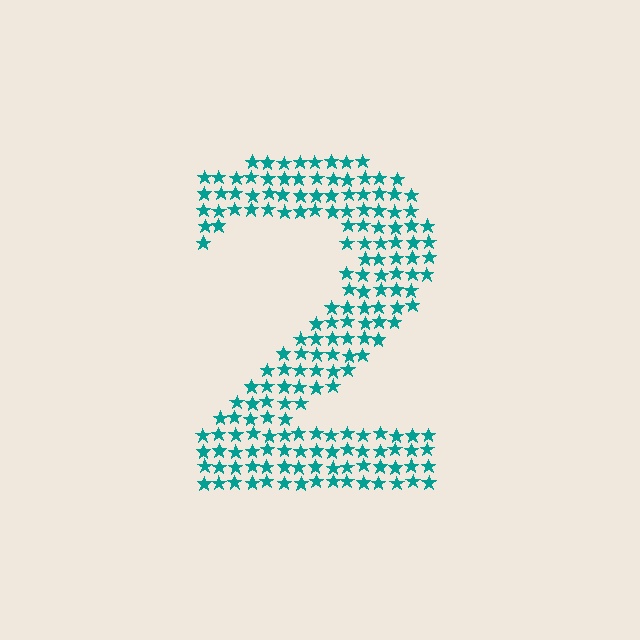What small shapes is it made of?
It is made of small stars.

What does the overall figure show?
The overall figure shows the digit 2.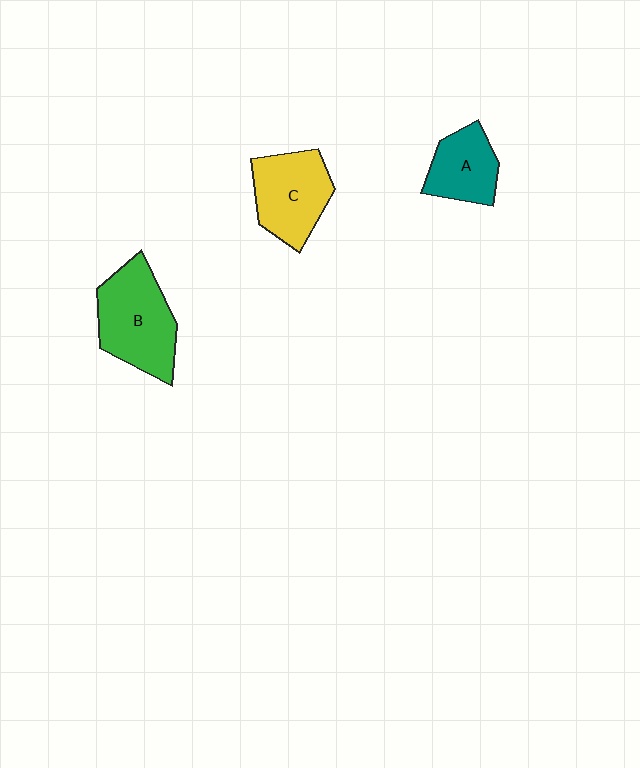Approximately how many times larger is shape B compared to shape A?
Approximately 1.6 times.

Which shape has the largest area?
Shape B (green).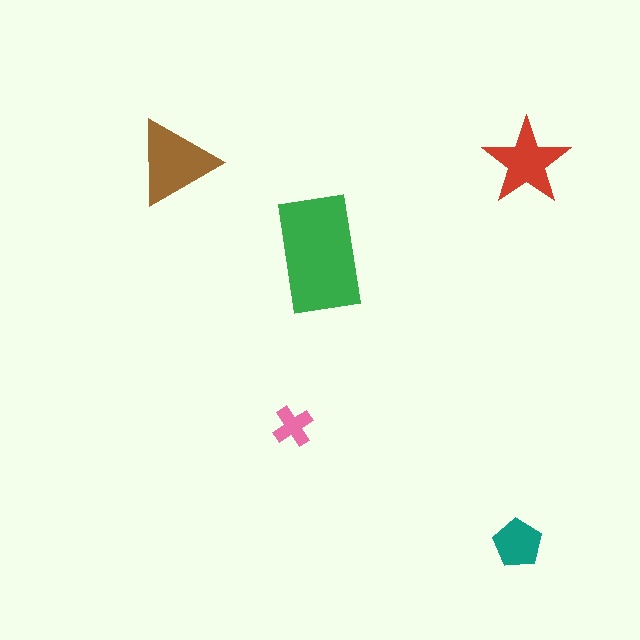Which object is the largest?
The green rectangle.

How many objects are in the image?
There are 5 objects in the image.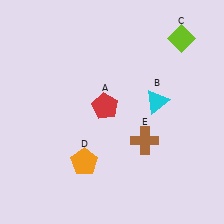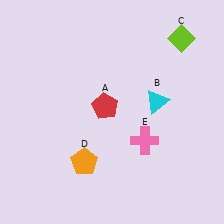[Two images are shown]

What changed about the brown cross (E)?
In Image 1, E is brown. In Image 2, it changed to pink.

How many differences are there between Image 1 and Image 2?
There is 1 difference between the two images.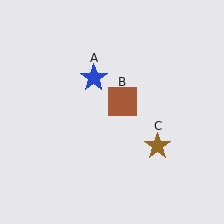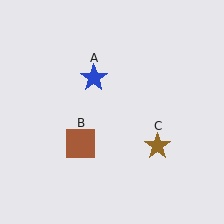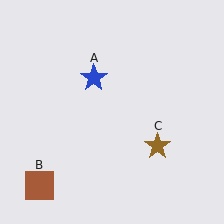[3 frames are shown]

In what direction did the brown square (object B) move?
The brown square (object B) moved down and to the left.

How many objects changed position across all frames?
1 object changed position: brown square (object B).